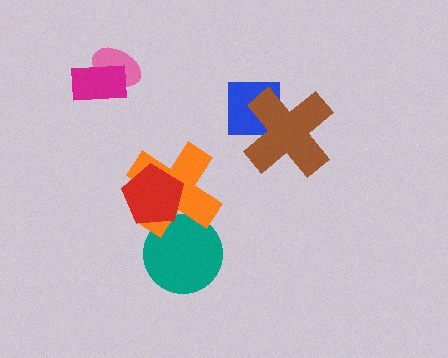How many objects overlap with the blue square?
1 object overlaps with the blue square.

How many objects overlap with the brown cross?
1 object overlaps with the brown cross.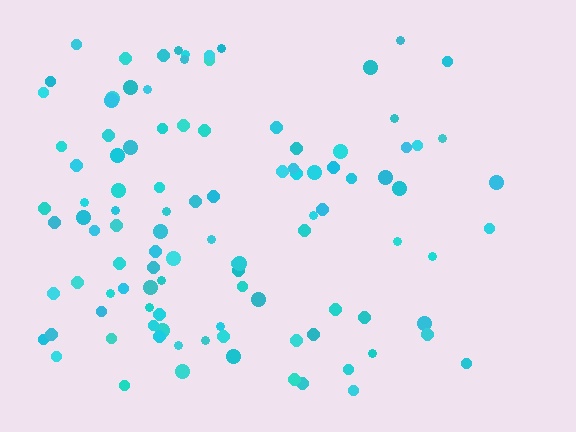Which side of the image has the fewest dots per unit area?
The right.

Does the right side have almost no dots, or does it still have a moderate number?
Still a moderate number, just noticeably fewer than the left.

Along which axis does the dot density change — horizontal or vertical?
Horizontal.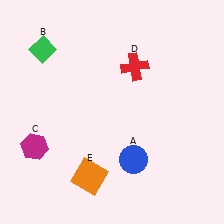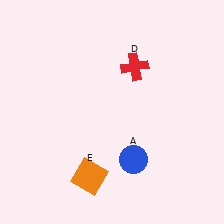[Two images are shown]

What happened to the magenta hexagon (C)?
The magenta hexagon (C) was removed in Image 2. It was in the bottom-left area of Image 1.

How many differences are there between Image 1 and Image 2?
There are 2 differences between the two images.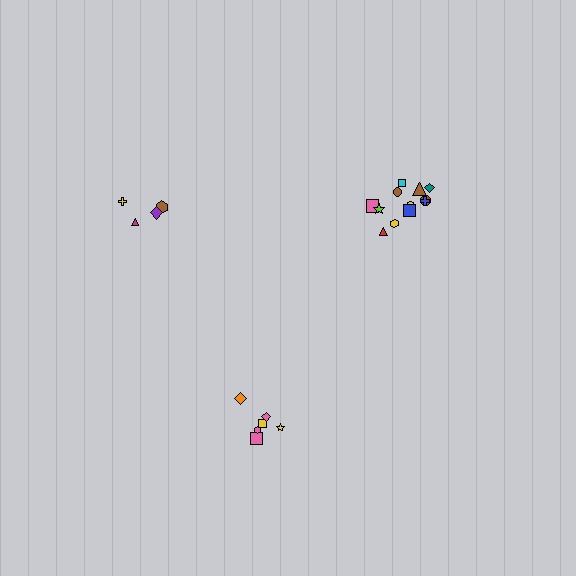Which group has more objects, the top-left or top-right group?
The top-right group.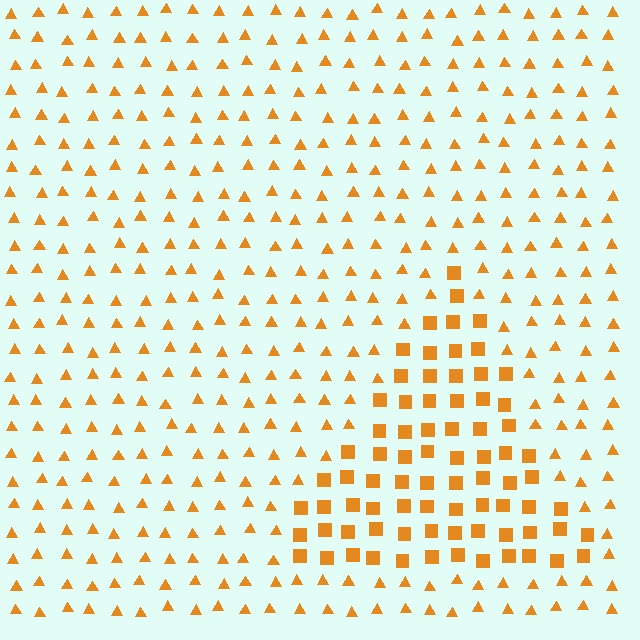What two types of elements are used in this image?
The image uses squares inside the triangle region and triangles outside it.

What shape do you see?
I see a triangle.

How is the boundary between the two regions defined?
The boundary is defined by a change in element shape: squares inside vs. triangles outside. All elements share the same color and spacing.